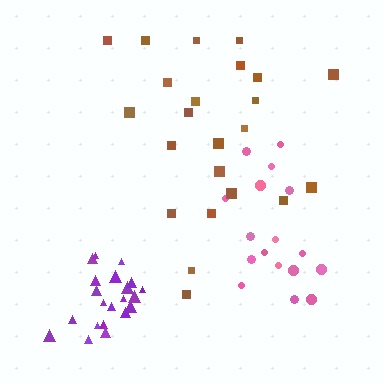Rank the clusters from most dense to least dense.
purple, pink, brown.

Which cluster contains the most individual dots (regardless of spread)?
Brown (23).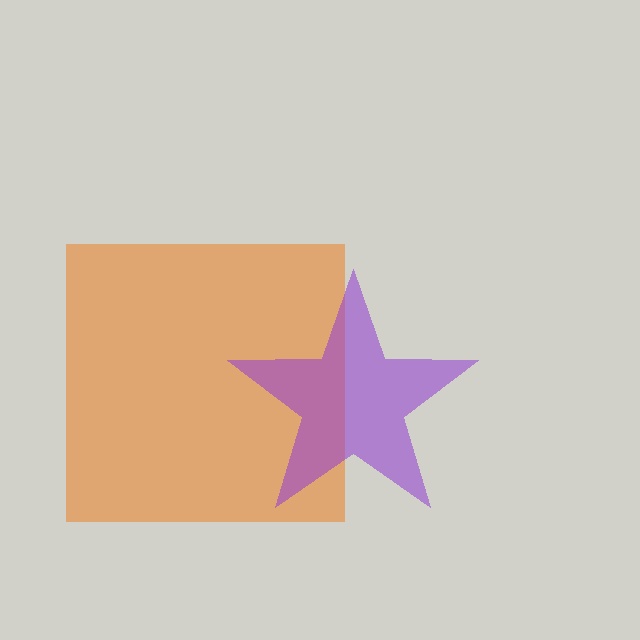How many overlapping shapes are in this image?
There are 2 overlapping shapes in the image.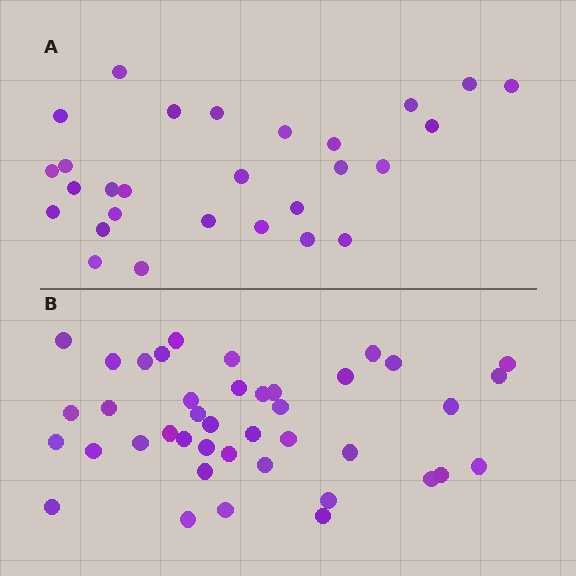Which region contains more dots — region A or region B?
Region B (the bottom region) has more dots.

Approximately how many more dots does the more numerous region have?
Region B has approximately 15 more dots than region A.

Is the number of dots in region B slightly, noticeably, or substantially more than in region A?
Region B has substantially more. The ratio is roughly 1.5 to 1.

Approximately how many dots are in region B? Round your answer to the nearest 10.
About 40 dots. (The exact count is 41, which rounds to 40.)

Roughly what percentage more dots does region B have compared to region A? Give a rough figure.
About 45% more.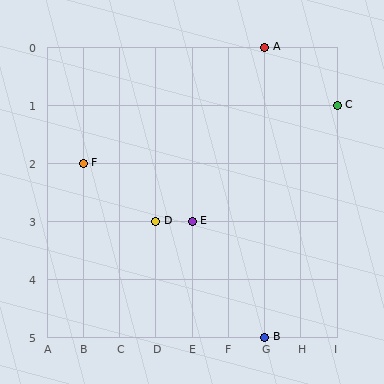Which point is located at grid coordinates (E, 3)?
Point E is at (E, 3).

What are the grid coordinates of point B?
Point B is at grid coordinates (G, 5).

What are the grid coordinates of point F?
Point F is at grid coordinates (B, 2).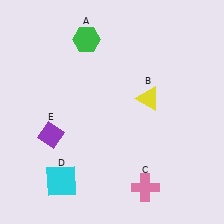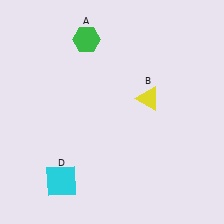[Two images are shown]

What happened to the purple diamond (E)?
The purple diamond (E) was removed in Image 2. It was in the bottom-left area of Image 1.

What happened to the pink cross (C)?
The pink cross (C) was removed in Image 2. It was in the bottom-right area of Image 1.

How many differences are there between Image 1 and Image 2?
There are 2 differences between the two images.